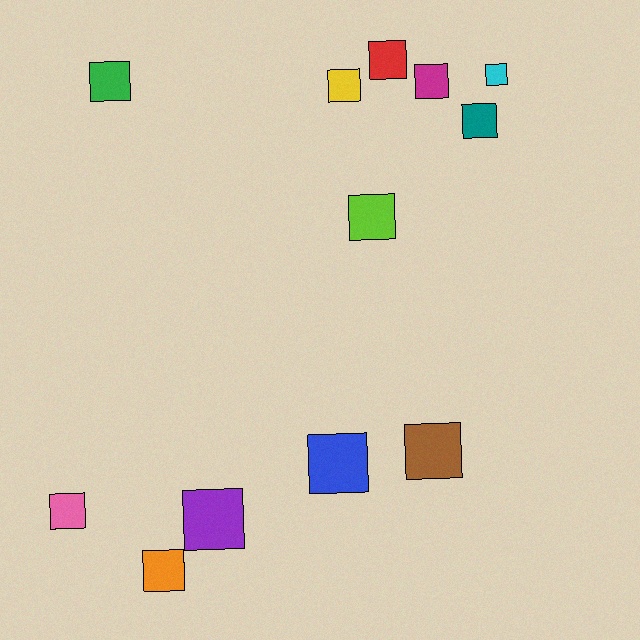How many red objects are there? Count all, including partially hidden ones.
There is 1 red object.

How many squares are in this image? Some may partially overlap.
There are 12 squares.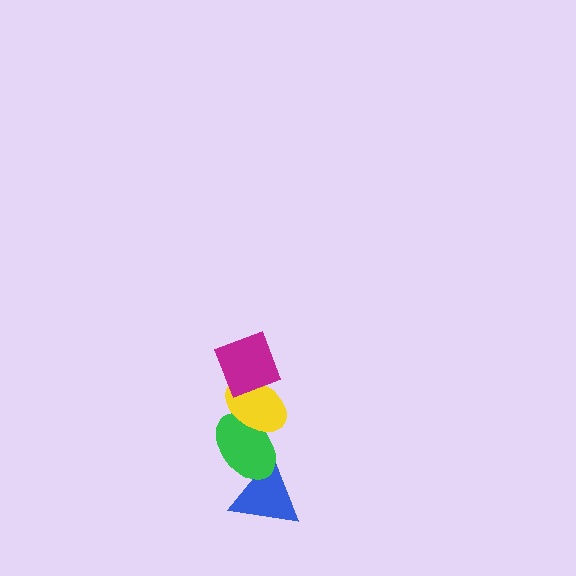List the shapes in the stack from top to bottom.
From top to bottom: the magenta diamond, the yellow ellipse, the green ellipse, the blue triangle.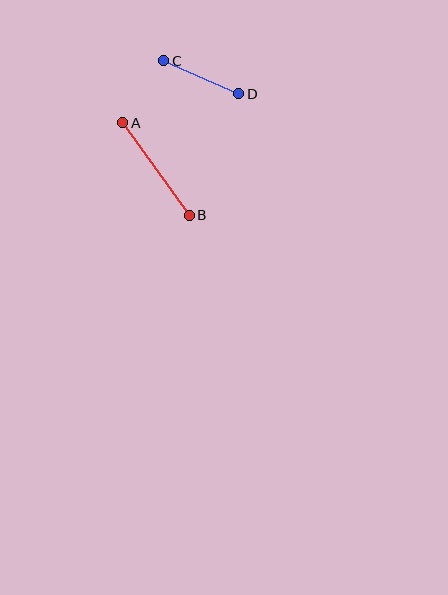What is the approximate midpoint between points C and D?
The midpoint is at approximately (201, 77) pixels.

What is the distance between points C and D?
The distance is approximately 82 pixels.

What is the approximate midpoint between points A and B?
The midpoint is at approximately (156, 169) pixels.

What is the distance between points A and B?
The distance is approximately 114 pixels.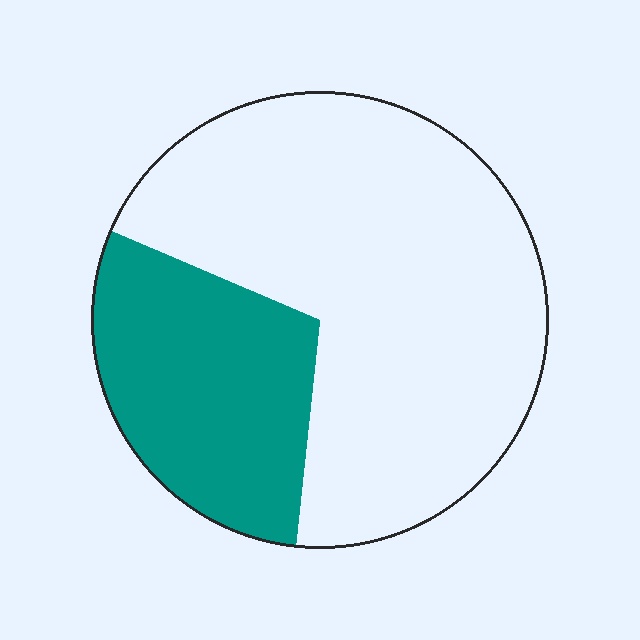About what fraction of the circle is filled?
About one third (1/3).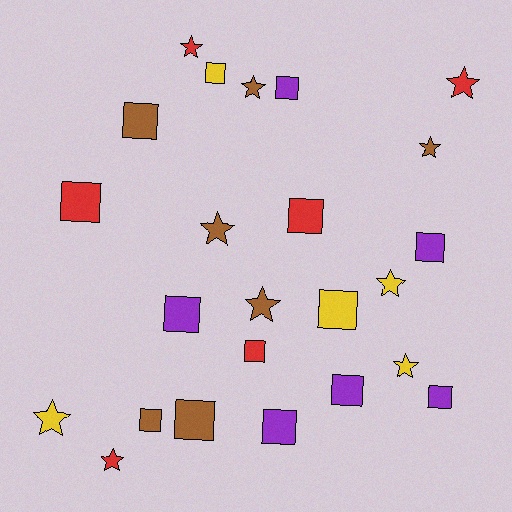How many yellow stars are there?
There are 3 yellow stars.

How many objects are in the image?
There are 24 objects.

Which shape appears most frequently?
Square, with 14 objects.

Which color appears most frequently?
Brown, with 7 objects.